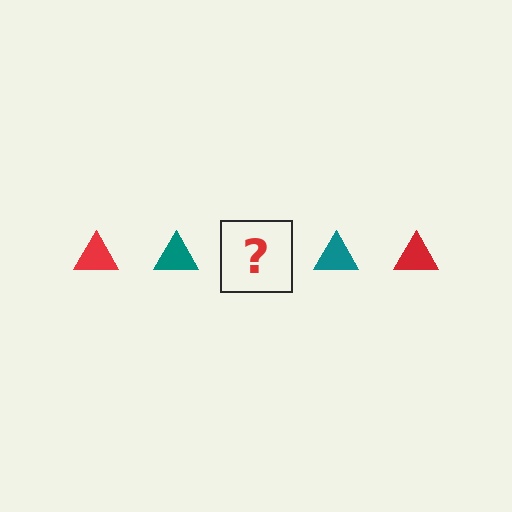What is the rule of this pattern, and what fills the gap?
The rule is that the pattern cycles through red, teal triangles. The gap should be filled with a red triangle.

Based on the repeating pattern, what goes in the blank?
The blank should be a red triangle.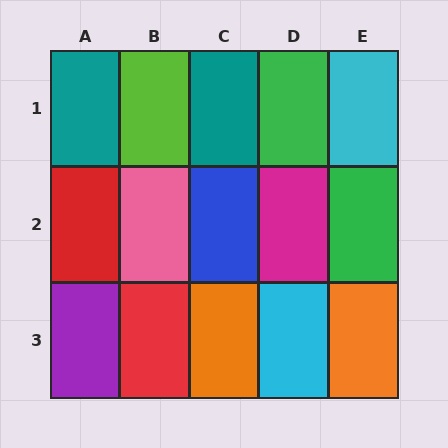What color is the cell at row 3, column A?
Purple.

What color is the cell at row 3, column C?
Orange.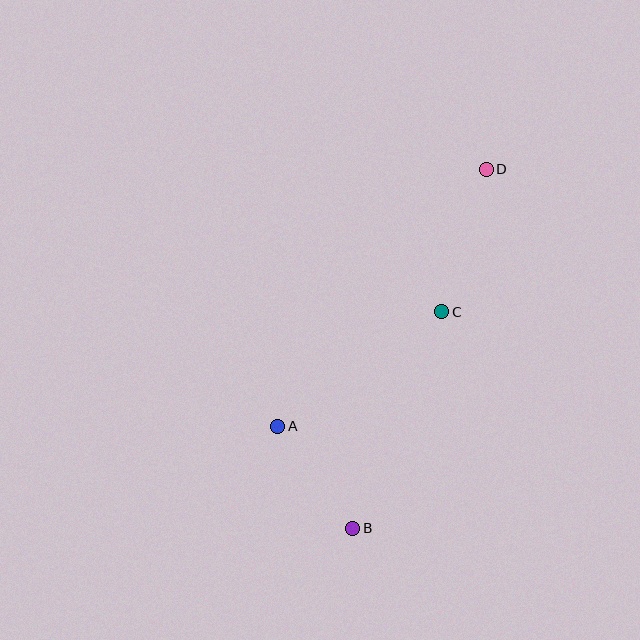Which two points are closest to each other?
Points A and B are closest to each other.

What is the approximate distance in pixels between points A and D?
The distance between A and D is approximately 331 pixels.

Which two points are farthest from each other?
Points B and D are farthest from each other.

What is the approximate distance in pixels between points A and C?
The distance between A and C is approximately 200 pixels.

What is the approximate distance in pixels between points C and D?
The distance between C and D is approximately 149 pixels.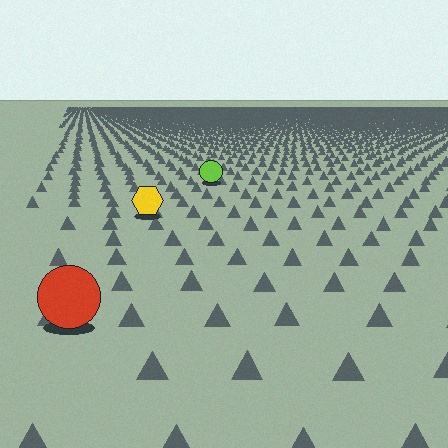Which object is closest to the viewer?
The red circle is closest. The texture marks near it are larger and more spread out.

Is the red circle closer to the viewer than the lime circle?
Yes. The red circle is closer — you can tell from the texture gradient: the ground texture is coarser near it.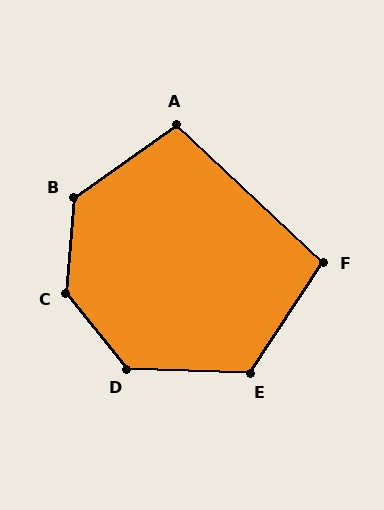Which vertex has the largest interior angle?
C, at approximately 137 degrees.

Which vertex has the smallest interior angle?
F, at approximately 100 degrees.